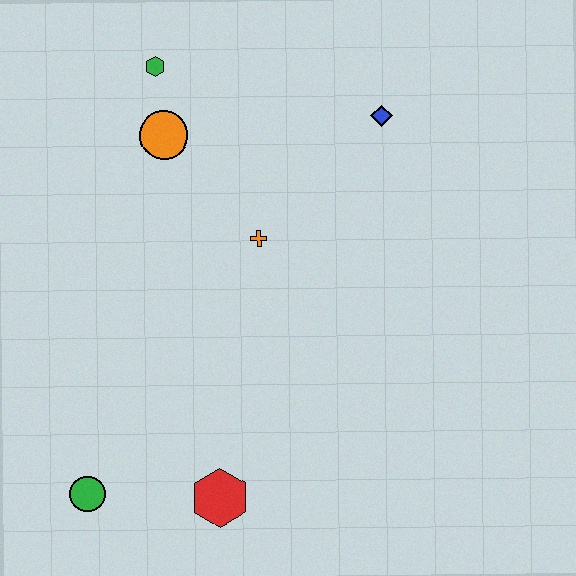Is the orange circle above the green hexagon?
No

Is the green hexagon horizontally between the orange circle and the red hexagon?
No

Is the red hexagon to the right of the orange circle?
Yes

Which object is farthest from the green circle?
The blue diamond is farthest from the green circle.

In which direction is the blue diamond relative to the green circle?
The blue diamond is above the green circle.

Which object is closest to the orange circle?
The green hexagon is closest to the orange circle.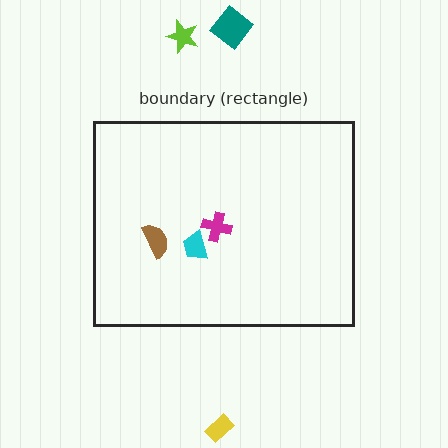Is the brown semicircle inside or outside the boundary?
Inside.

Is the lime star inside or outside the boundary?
Outside.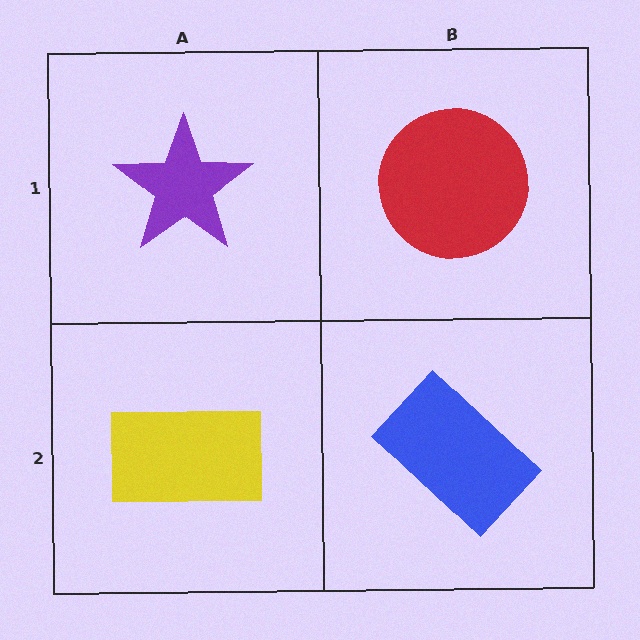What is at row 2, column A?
A yellow rectangle.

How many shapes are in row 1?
2 shapes.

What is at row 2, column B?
A blue rectangle.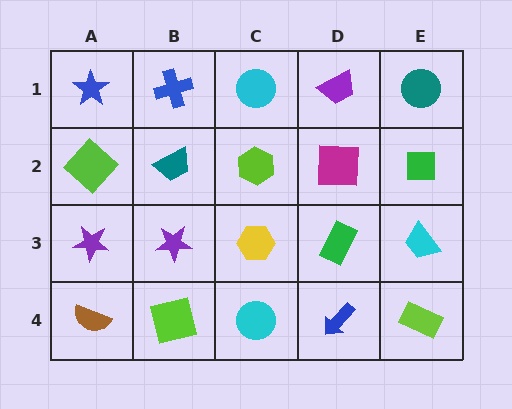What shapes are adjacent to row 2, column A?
A blue star (row 1, column A), a purple star (row 3, column A), a teal trapezoid (row 2, column B).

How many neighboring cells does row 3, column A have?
3.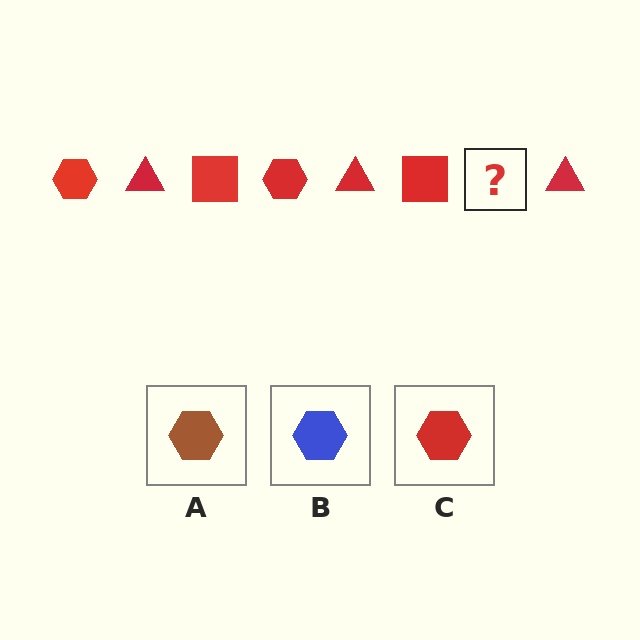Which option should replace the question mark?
Option C.